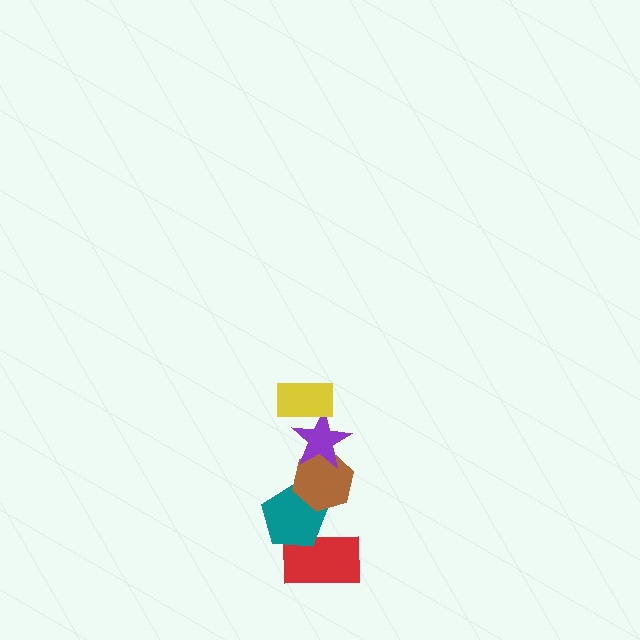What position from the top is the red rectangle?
The red rectangle is 5th from the top.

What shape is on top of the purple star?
The yellow rectangle is on top of the purple star.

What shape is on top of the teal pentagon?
The brown hexagon is on top of the teal pentagon.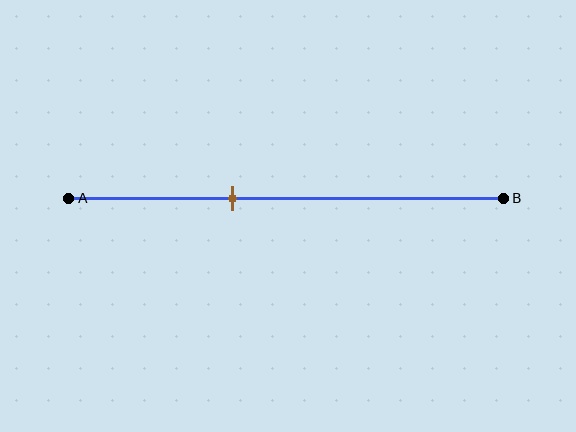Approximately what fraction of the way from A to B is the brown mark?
The brown mark is approximately 40% of the way from A to B.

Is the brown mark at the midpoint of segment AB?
No, the mark is at about 40% from A, not at the 50% midpoint.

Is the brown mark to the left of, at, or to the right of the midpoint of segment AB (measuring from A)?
The brown mark is to the left of the midpoint of segment AB.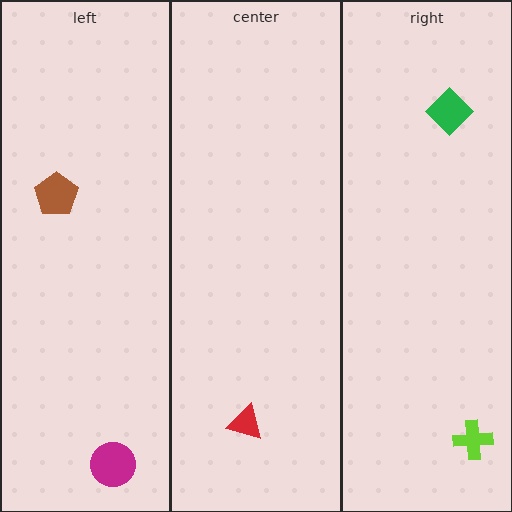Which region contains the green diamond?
The right region.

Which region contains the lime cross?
The right region.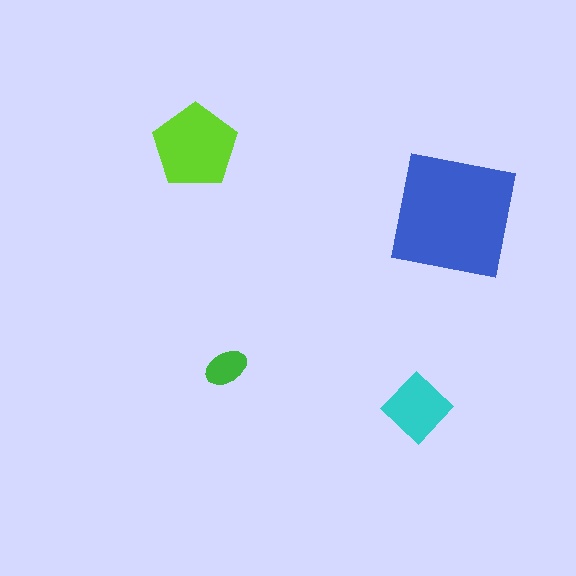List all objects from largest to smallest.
The blue square, the lime pentagon, the cyan diamond, the green ellipse.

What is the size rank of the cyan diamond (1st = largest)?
3rd.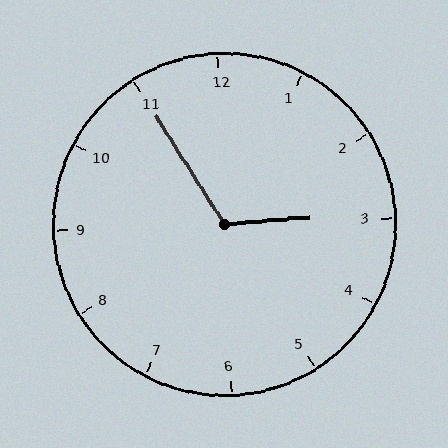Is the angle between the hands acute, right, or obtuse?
It is obtuse.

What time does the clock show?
2:55.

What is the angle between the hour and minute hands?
Approximately 118 degrees.